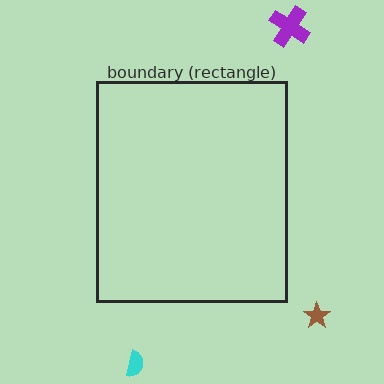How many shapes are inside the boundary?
0 inside, 3 outside.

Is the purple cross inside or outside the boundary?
Outside.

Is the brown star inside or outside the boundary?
Outside.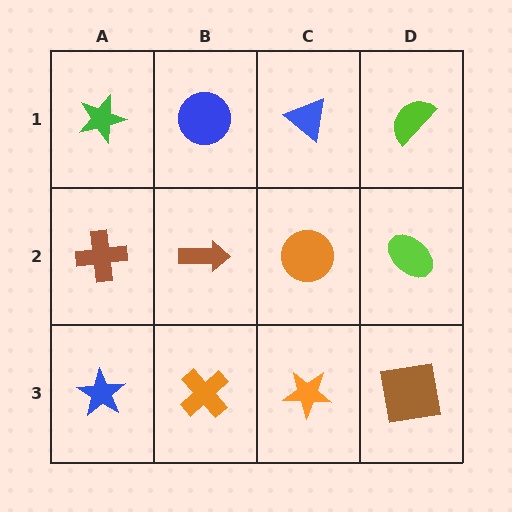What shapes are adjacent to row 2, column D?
A lime semicircle (row 1, column D), a brown square (row 3, column D), an orange circle (row 2, column C).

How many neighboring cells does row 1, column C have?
3.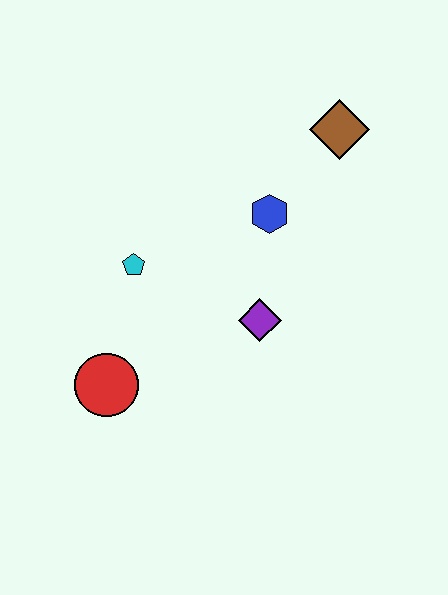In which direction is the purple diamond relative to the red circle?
The purple diamond is to the right of the red circle.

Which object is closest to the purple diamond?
The blue hexagon is closest to the purple diamond.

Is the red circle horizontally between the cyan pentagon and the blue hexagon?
No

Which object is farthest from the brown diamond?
The red circle is farthest from the brown diamond.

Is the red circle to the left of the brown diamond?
Yes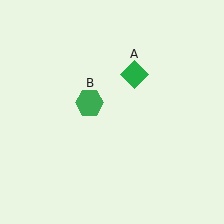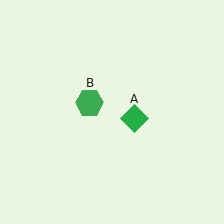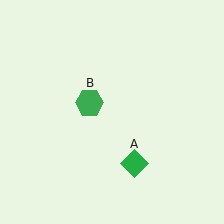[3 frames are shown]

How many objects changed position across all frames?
1 object changed position: green diamond (object A).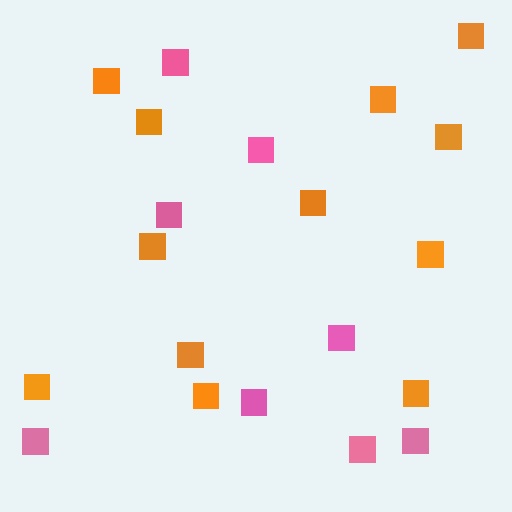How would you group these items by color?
There are 2 groups: one group of pink squares (8) and one group of orange squares (12).